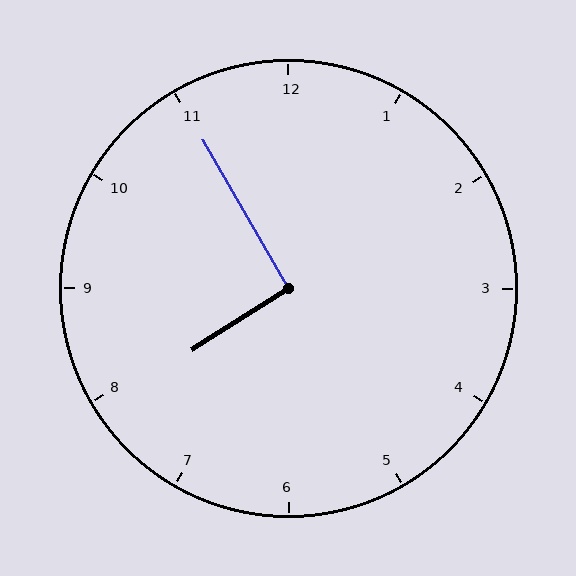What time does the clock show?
7:55.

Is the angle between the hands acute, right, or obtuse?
It is right.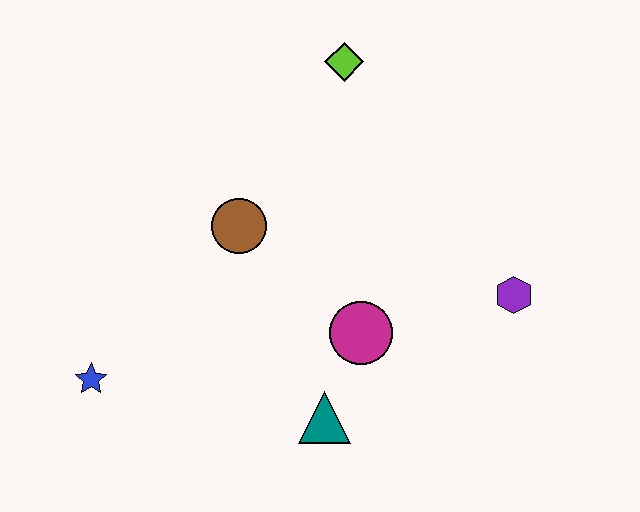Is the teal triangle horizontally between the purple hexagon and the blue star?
Yes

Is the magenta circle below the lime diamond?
Yes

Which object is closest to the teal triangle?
The magenta circle is closest to the teal triangle.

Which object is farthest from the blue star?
The purple hexagon is farthest from the blue star.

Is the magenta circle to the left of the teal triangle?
No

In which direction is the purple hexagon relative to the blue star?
The purple hexagon is to the right of the blue star.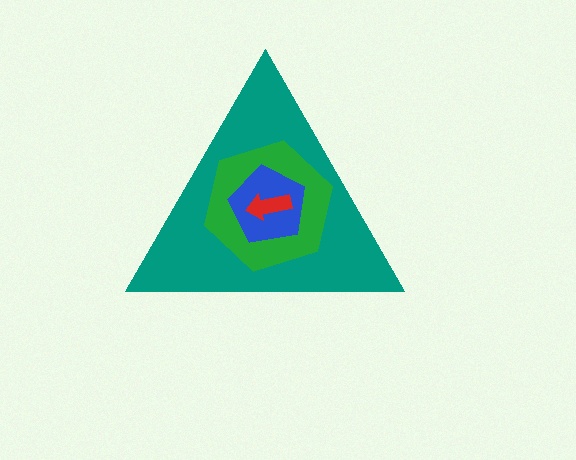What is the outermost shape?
The teal triangle.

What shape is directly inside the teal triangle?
The green hexagon.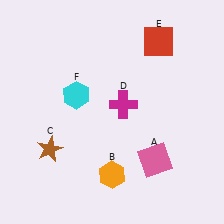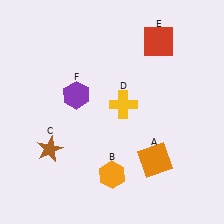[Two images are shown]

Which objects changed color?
A changed from pink to orange. D changed from magenta to yellow. F changed from cyan to purple.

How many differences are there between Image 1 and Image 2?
There are 3 differences between the two images.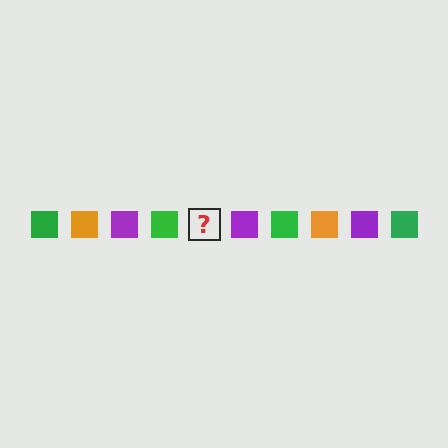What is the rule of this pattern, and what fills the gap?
The rule is that the pattern cycles through green, orange, purple squares. The gap should be filled with an orange square.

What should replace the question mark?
The question mark should be replaced with an orange square.